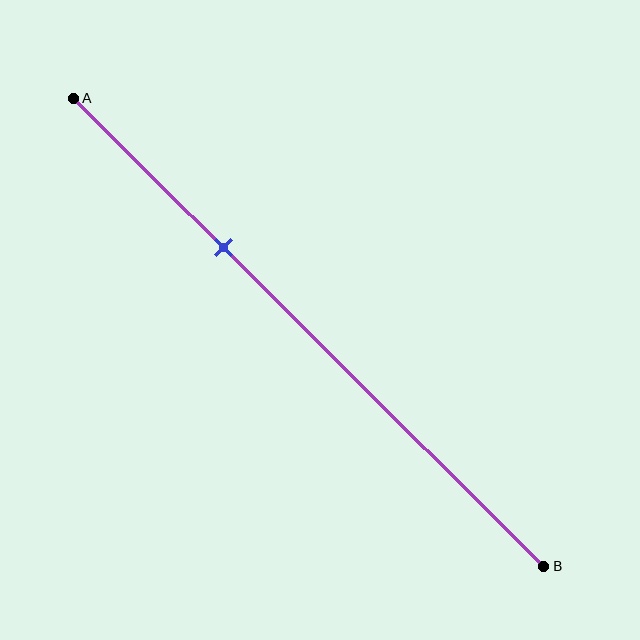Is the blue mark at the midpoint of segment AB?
No, the mark is at about 30% from A, not at the 50% midpoint.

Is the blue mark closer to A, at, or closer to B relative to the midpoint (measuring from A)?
The blue mark is closer to point A than the midpoint of segment AB.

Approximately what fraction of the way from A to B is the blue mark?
The blue mark is approximately 30% of the way from A to B.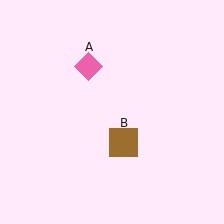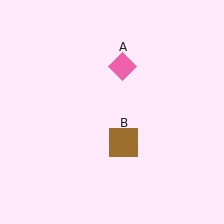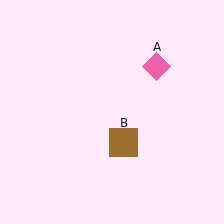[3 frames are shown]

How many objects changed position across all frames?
1 object changed position: pink diamond (object A).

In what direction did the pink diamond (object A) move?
The pink diamond (object A) moved right.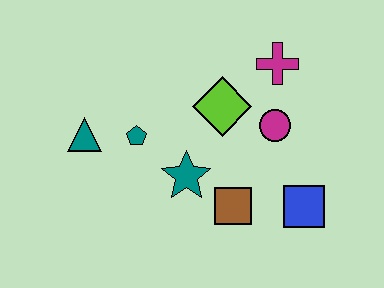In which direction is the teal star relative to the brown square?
The teal star is to the left of the brown square.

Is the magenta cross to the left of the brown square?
No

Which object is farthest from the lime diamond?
The teal triangle is farthest from the lime diamond.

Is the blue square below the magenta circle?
Yes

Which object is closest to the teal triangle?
The teal pentagon is closest to the teal triangle.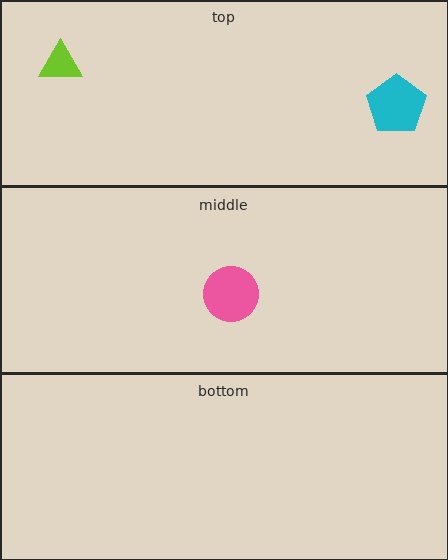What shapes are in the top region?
The lime triangle, the cyan pentagon.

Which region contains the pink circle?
The middle region.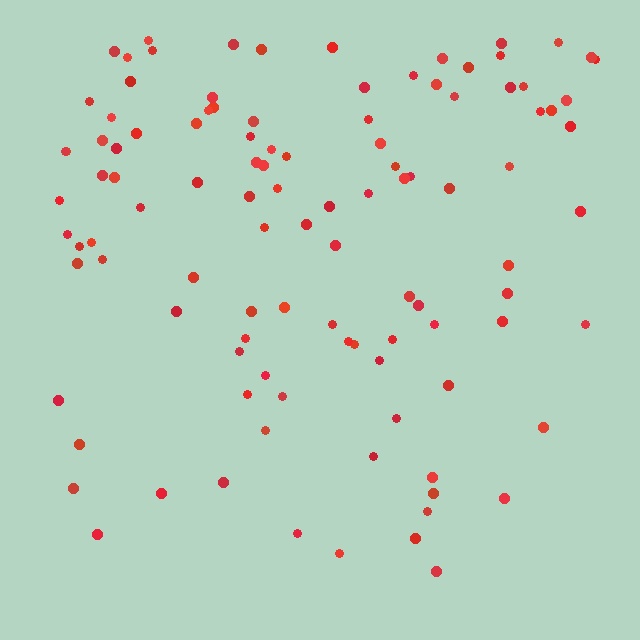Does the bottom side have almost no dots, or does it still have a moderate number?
Still a moderate number, just noticeably fewer than the top.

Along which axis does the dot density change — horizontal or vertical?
Vertical.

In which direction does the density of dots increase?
From bottom to top, with the top side densest.